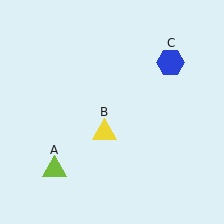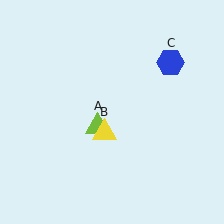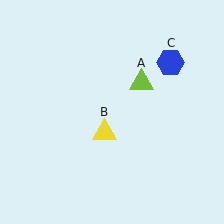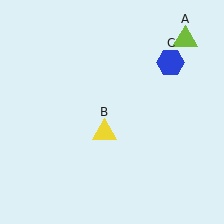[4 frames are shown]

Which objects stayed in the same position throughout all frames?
Yellow triangle (object B) and blue hexagon (object C) remained stationary.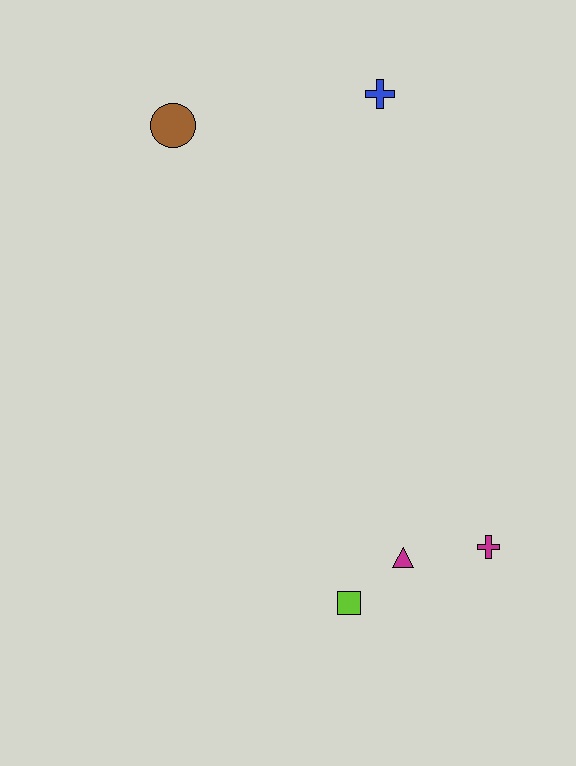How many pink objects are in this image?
There are no pink objects.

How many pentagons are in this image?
There are no pentagons.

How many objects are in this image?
There are 5 objects.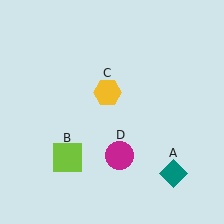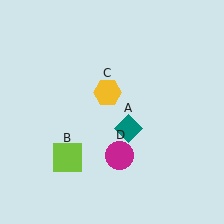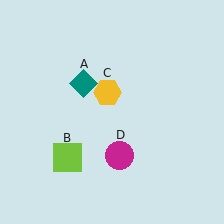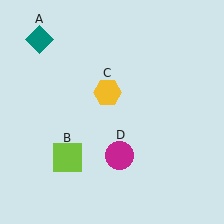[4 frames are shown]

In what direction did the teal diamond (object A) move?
The teal diamond (object A) moved up and to the left.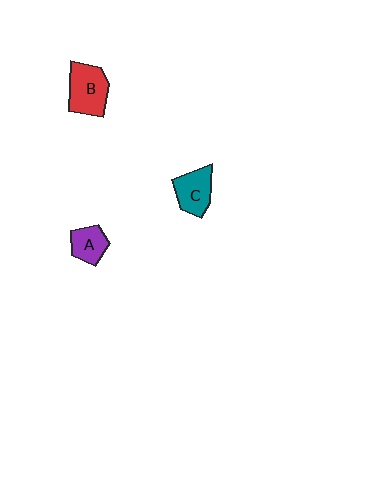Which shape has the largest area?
Shape B (red).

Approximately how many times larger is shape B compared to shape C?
Approximately 1.3 times.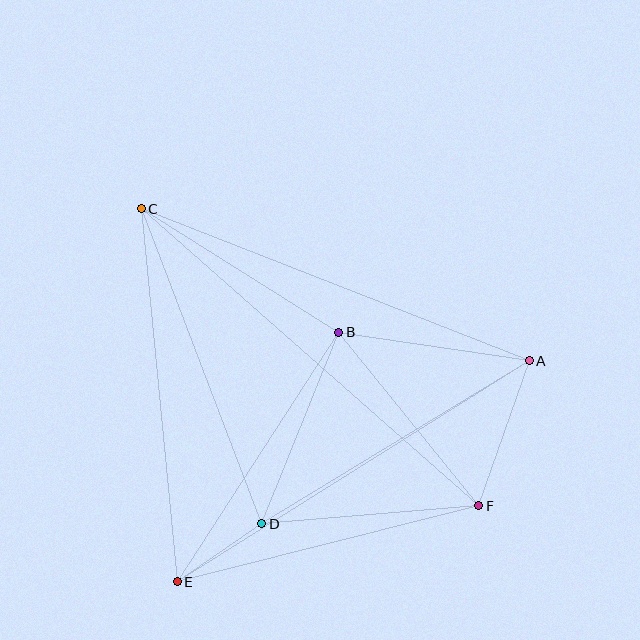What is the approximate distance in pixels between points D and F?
The distance between D and F is approximately 217 pixels.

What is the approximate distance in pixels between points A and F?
The distance between A and F is approximately 153 pixels.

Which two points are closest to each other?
Points D and E are closest to each other.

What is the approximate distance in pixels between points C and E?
The distance between C and E is approximately 374 pixels.